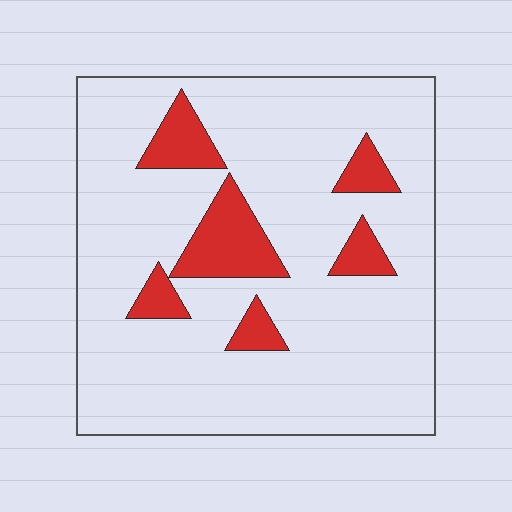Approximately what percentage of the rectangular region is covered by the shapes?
Approximately 15%.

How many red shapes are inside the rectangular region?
6.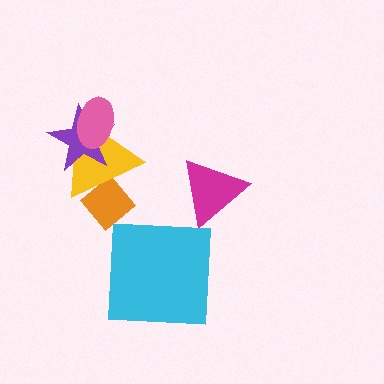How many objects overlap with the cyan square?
0 objects overlap with the cyan square.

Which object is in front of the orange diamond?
The yellow triangle is in front of the orange diamond.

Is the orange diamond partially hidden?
Yes, it is partially covered by another shape.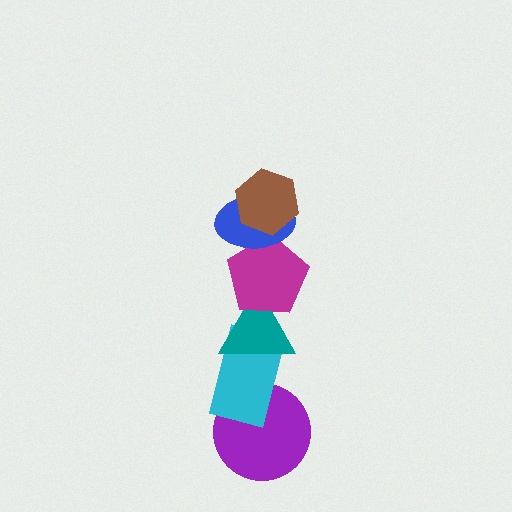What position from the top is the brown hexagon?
The brown hexagon is 1st from the top.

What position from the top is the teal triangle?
The teal triangle is 4th from the top.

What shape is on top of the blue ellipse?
The brown hexagon is on top of the blue ellipse.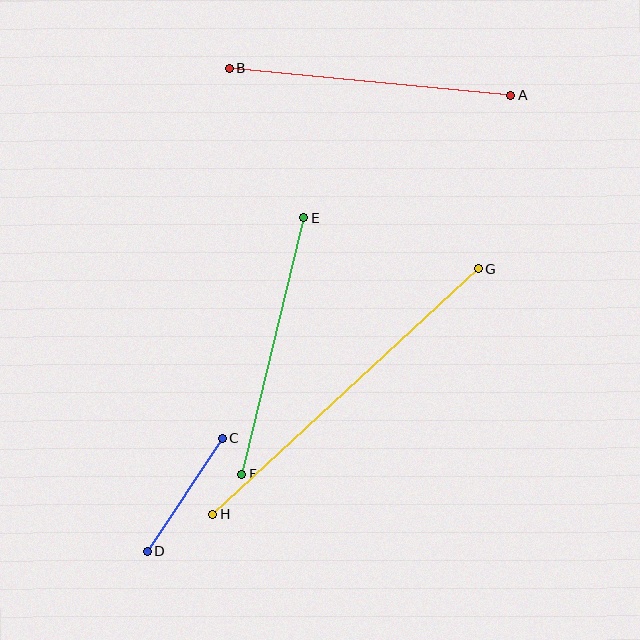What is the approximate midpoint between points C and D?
The midpoint is at approximately (185, 495) pixels.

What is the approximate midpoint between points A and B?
The midpoint is at approximately (370, 82) pixels.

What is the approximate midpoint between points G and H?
The midpoint is at approximately (346, 391) pixels.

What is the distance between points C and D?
The distance is approximately 136 pixels.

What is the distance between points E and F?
The distance is approximately 264 pixels.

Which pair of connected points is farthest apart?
Points G and H are farthest apart.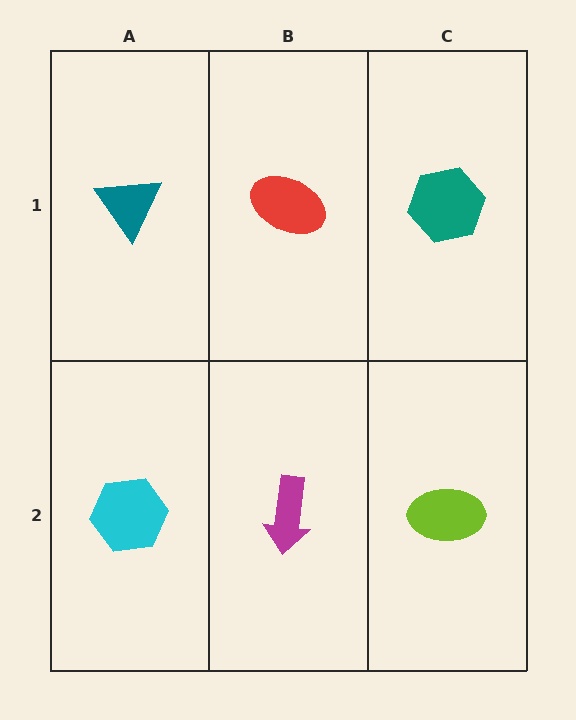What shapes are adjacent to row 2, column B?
A red ellipse (row 1, column B), a cyan hexagon (row 2, column A), a lime ellipse (row 2, column C).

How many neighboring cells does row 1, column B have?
3.